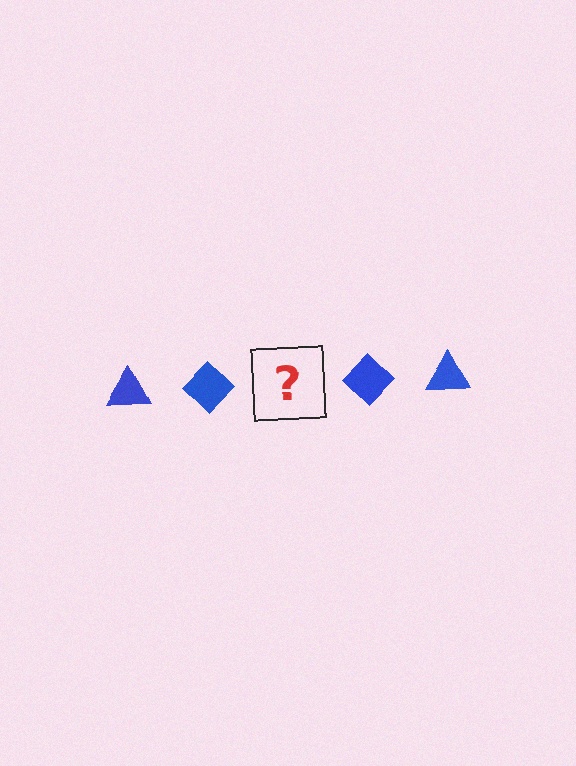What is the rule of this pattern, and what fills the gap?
The rule is that the pattern cycles through triangle, diamond shapes in blue. The gap should be filled with a blue triangle.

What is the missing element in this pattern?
The missing element is a blue triangle.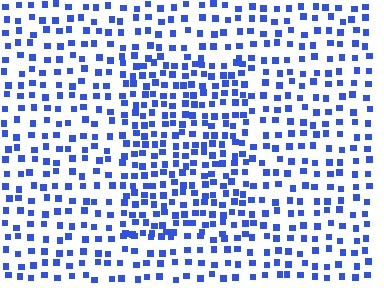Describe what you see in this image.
The image contains small blue elements arranged at two different densities. A rectangle-shaped region is visible where the elements are more densely packed than the surrounding area.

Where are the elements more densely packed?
The elements are more densely packed inside the rectangle boundary.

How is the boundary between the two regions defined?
The boundary is defined by a change in element density (approximately 1.7x ratio). All elements are the same color, size, and shape.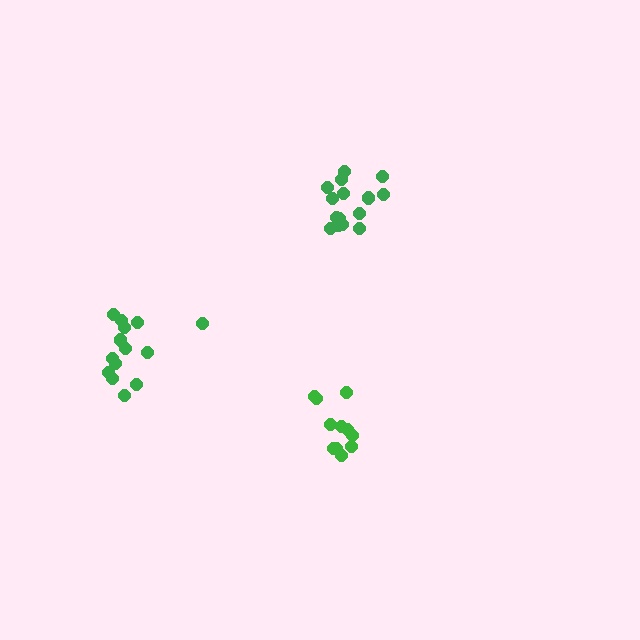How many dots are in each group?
Group 1: 11 dots, Group 2: 15 dots, Group 3: 14 dots (40 total).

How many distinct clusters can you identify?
There are 3 distinct clusters.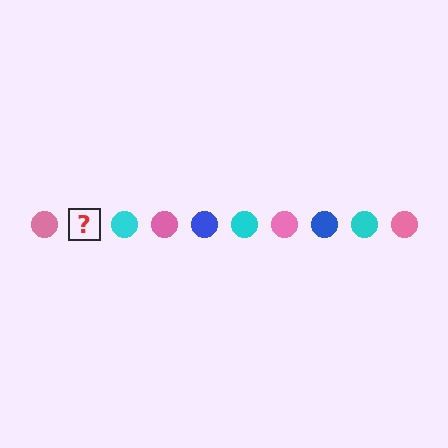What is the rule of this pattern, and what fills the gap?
The rule is that the pattern cycles through pink, blue, cyan circles. The gap should be filled with a blue circle.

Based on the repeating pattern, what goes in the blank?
The blank should be a blue circle.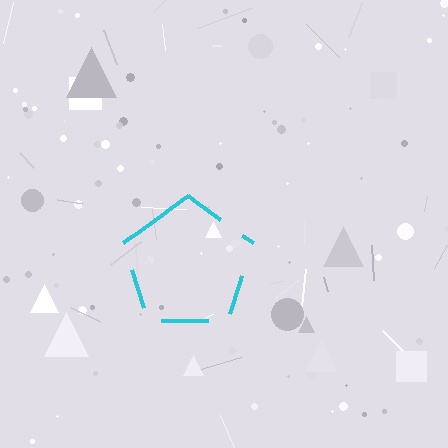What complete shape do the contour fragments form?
The contour fragments form a pentagon.